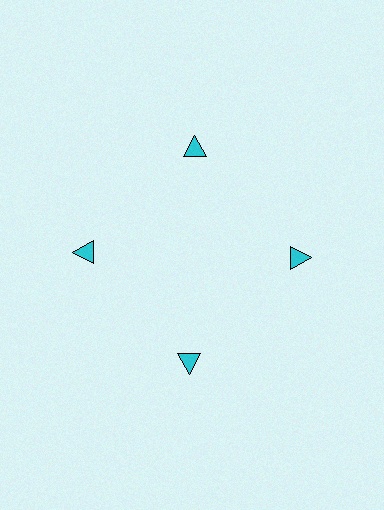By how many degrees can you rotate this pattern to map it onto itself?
The pattern maps onto itself every 90 degrees of rotation.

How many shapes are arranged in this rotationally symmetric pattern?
There are 4 shapes, arranged in 4 groups of 1.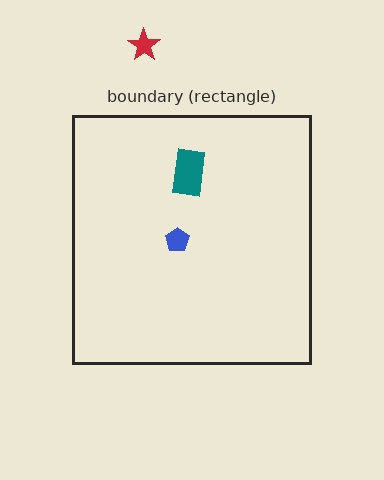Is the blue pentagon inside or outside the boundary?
Inside.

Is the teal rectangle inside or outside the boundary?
Inside.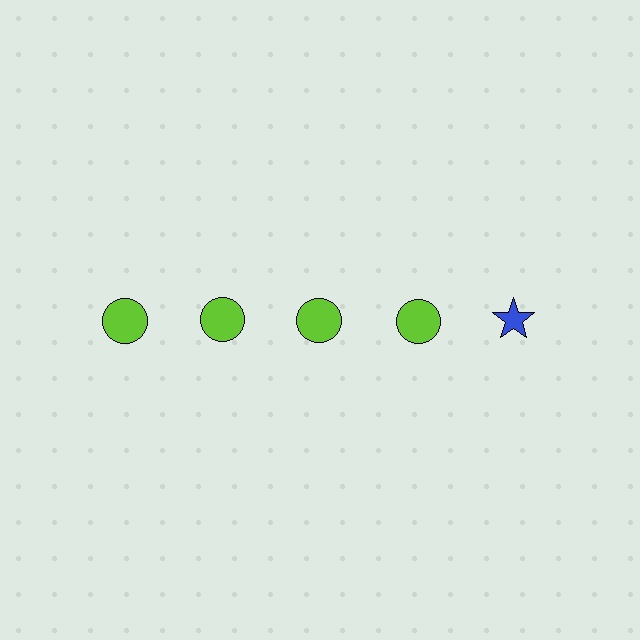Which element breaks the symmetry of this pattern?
The blue star in the top row, rightmost column breaks the symmetry. All other shapes are lime circles.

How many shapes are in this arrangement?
There are 5 shapes arranged in a grid pattern.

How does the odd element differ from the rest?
It differs in both color (blue instead of lime) and shape (star instead of circle).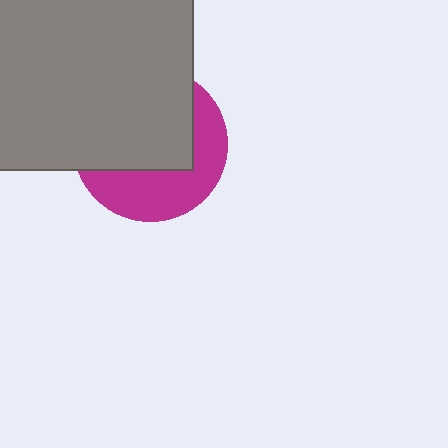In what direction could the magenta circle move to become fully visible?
The magenta circle could move down. That would shift it out from behind the gray square entirely.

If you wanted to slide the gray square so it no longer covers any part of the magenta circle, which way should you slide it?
Slide it up — that is the most direct way to separate the two shapes.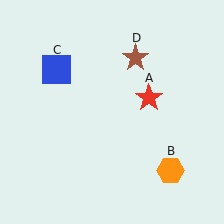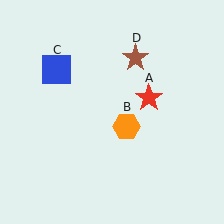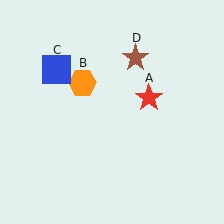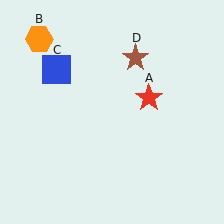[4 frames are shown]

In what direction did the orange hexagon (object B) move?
The orange hexagon (object B) moved up and to the left.